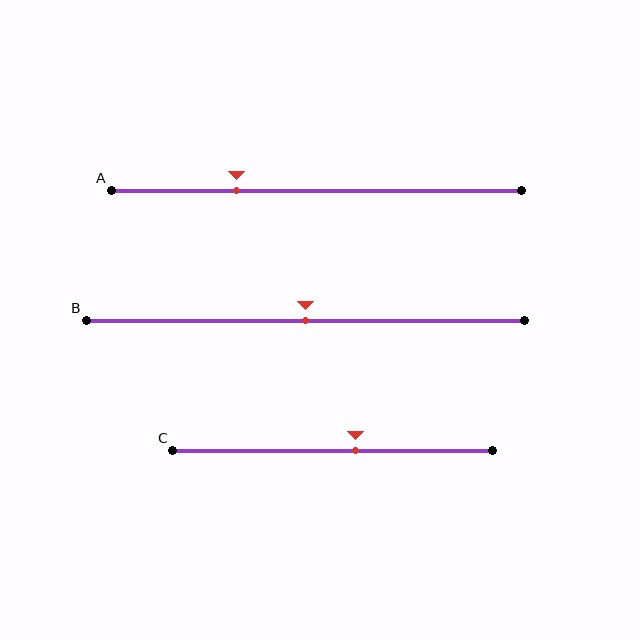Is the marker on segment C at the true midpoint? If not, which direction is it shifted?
No, the marker on segment C is shifted to the right by about 7% of the segment length.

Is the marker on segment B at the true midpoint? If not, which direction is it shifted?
Yes, the marker on segment B is at the true midpoint.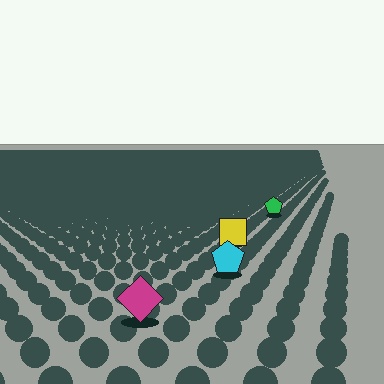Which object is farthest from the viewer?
The green pentagon is farthest from the viewer. It appears smaller and the ground texture around it is denser.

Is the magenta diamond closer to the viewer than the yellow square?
Yes. The magenta diamond is closer — you can tell from the texture gradient: the ground texture is coarser near it.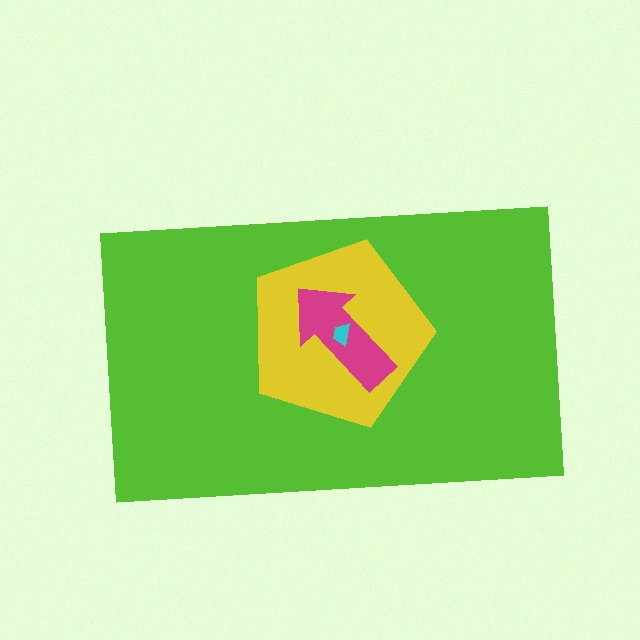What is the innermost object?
The cyan trapezoid.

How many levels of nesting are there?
4.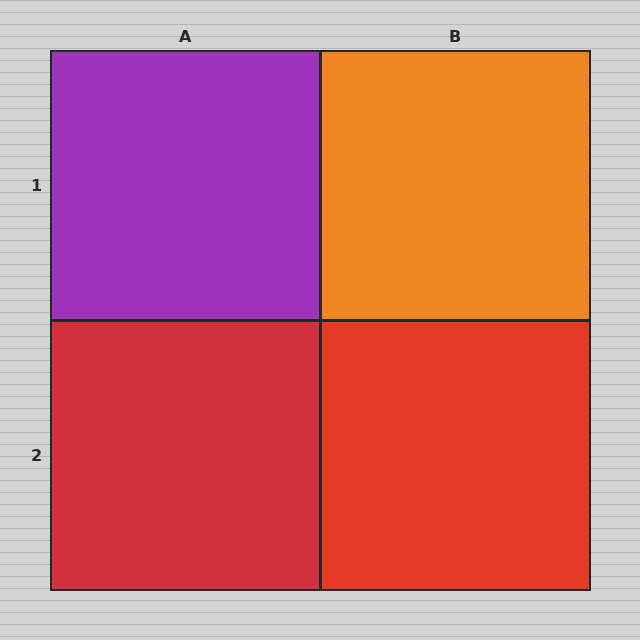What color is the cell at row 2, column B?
Red.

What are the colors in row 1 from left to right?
Purple, orange.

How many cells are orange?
1 cell is orange.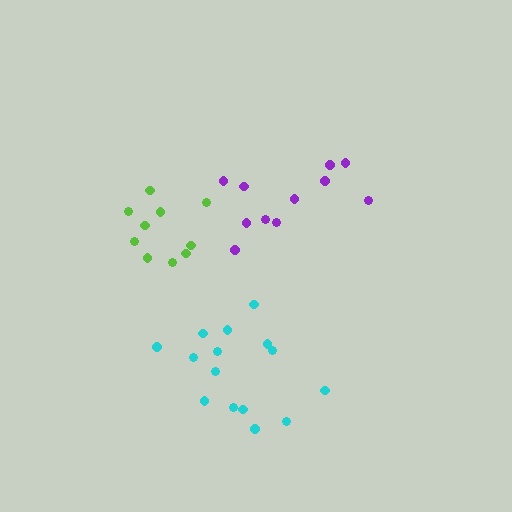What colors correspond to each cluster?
The clusters are colored: lime, purple, cyan.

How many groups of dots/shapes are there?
There are 3 groups.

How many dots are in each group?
Group 1: 10 dots, Group 2: 11 dots, Group 3: 15 dots (36 total).